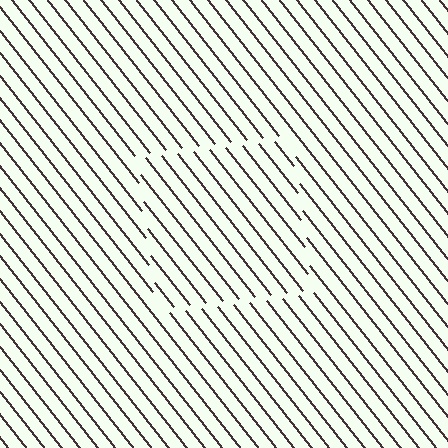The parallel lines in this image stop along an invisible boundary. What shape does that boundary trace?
An illusory square. The interior of the shape contains the same grating, shifted by half a period — the contour is defined by the phase discontinuity where line-ends from the inner and outer gratings abut.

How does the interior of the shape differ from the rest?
The interior of the shape contains the same grating, shifted by half a period — the contour is defined by the phase discontinuity where line-ends from the inner and outer gratings abut.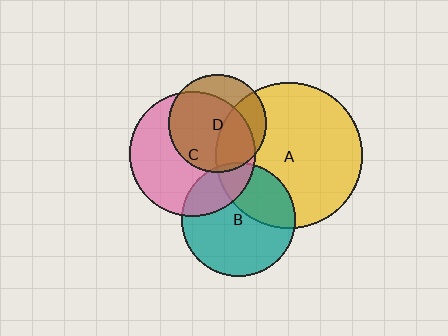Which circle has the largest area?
Circle A (yellow).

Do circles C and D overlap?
Yes.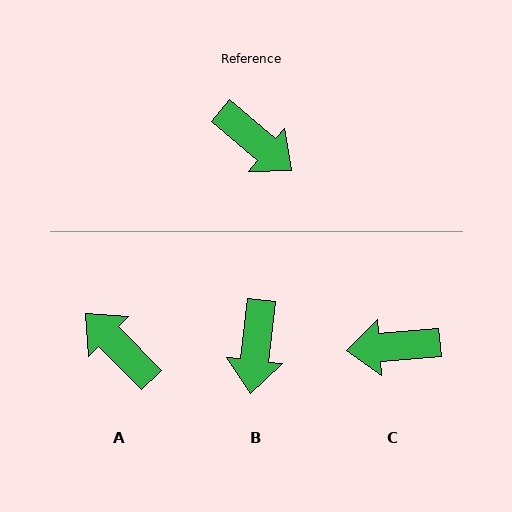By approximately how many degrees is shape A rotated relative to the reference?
Approximately 175 degrees counter-clockwise.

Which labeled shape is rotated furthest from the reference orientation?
A, about 175 degrees away.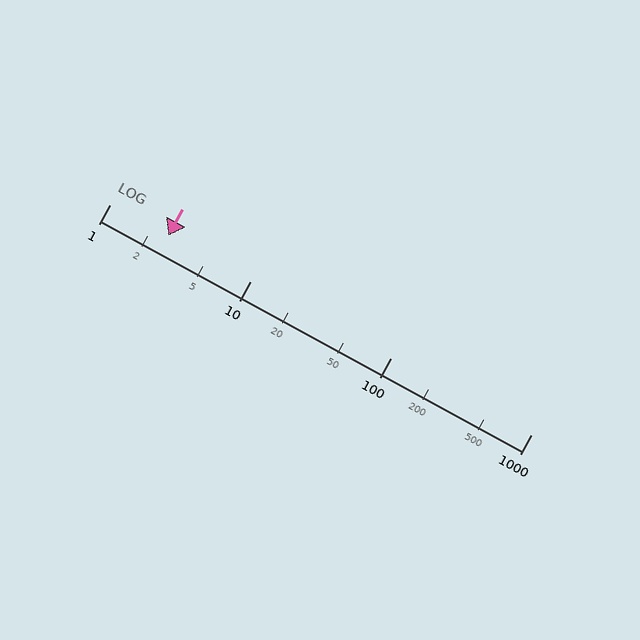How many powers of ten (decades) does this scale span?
The scale spans 3 decades, from 1 to 1000.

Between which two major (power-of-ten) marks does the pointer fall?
The pointer is between 1 and 10.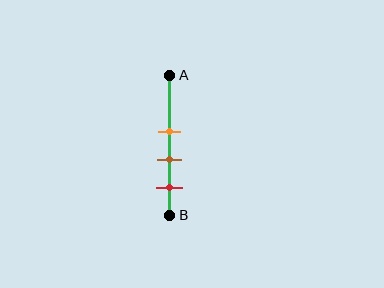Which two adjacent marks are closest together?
The orange and brown marks are the closest adjacent pair.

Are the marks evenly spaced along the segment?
Yes, the marks are approximately evenly spaced.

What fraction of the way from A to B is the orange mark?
The orange mark is approximately 40% (0.4) of the way from A to B.